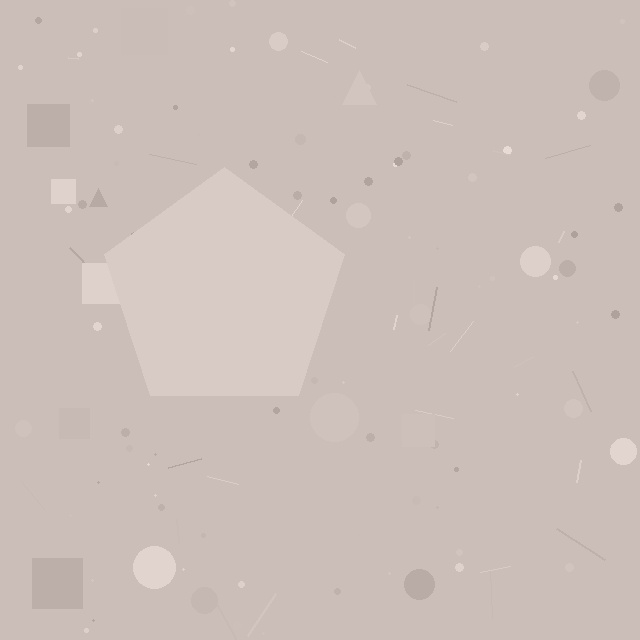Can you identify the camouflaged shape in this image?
The camouflaged shape is a pentagon.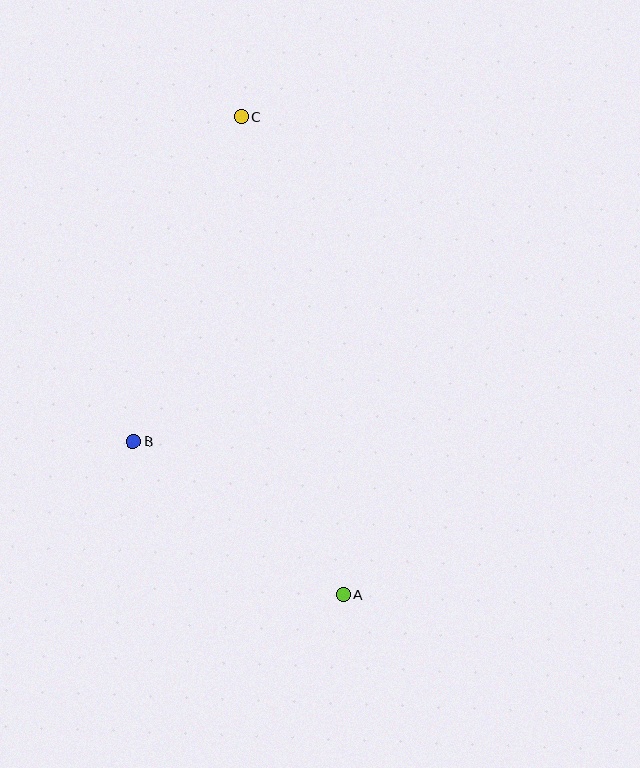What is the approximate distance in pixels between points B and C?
The distance between B and C is approximately 342 pixels.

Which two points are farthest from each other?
Points A and C are farthest from each other.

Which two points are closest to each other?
Points A and B are closest to each other.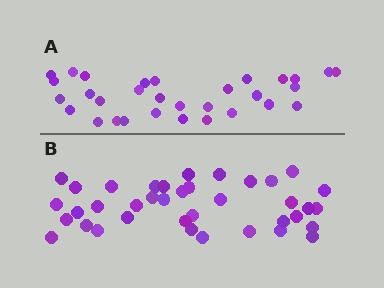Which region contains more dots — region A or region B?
Region B (the bottom region) has more dots.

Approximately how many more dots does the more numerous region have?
Region B has roughly 8 or so more dots than region A.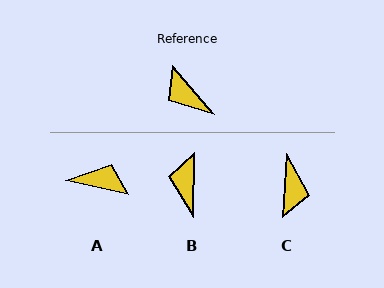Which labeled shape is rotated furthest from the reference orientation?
A, about 143 degrees away.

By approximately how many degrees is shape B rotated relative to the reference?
Approximately 42 degrees clockwise.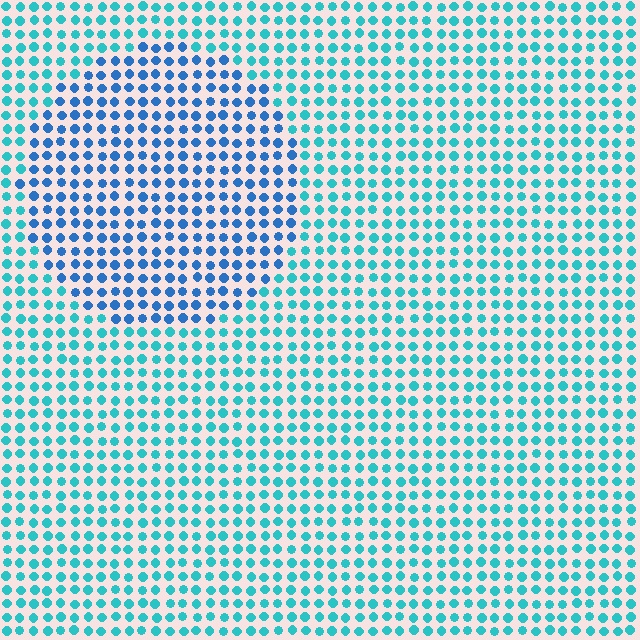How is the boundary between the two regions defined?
The boundary is defined purely by a slight shift in hue (about 32 degrees). Spacing, size, and orientation are identical on both sides.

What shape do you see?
I see a circle.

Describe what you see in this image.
The image is filled with small cyan elements in a uniform arrangement. A circle-shaped region is visible where the elements are tinted to a slightly different hue, forming a subtle color boundary.